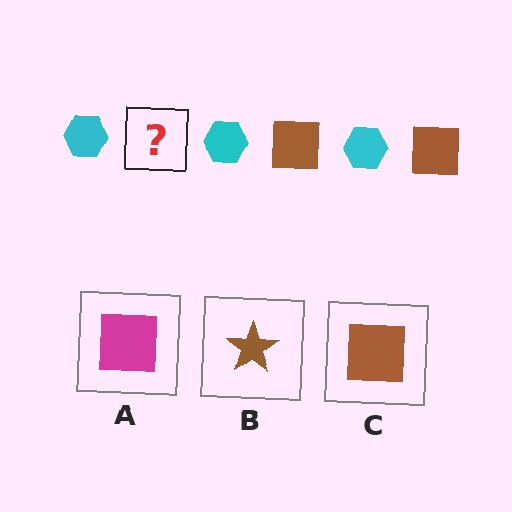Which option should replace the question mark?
Option C.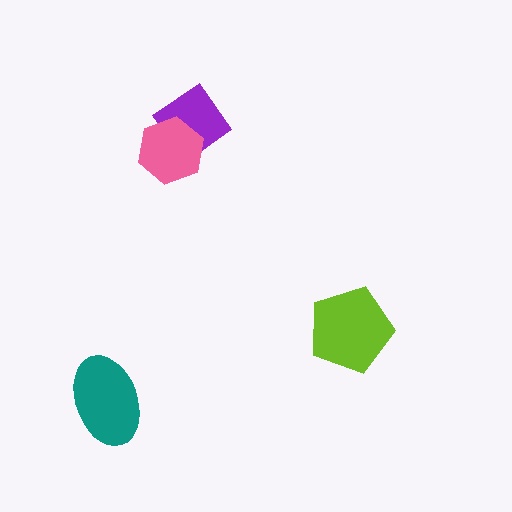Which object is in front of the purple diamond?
The pink hexagon is in front of the purple diamond.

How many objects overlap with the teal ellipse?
0 objects overlap with the teal ellipse.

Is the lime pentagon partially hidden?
No, no other shape covers it.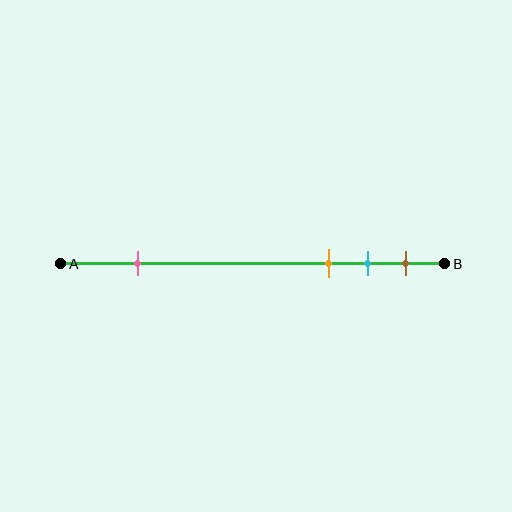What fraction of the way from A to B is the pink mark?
The pink mark is approximately 20% (0.2) of the way from A to B.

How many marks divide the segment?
There are 4 marks dividing the segment.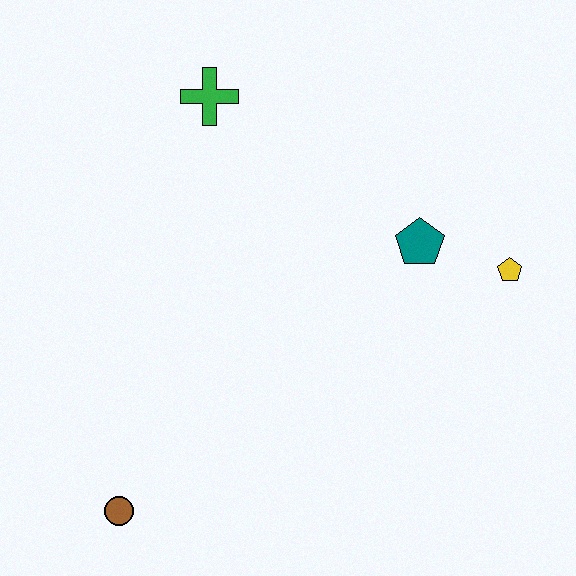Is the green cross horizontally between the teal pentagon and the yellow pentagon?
No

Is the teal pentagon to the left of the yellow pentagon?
Yes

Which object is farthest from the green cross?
The brown circle is farthest from the green cross.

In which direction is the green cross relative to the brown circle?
The green cross is above the brown circle.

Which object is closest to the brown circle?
The teal pentagon is closest to the brown circle.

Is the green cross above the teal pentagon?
Yes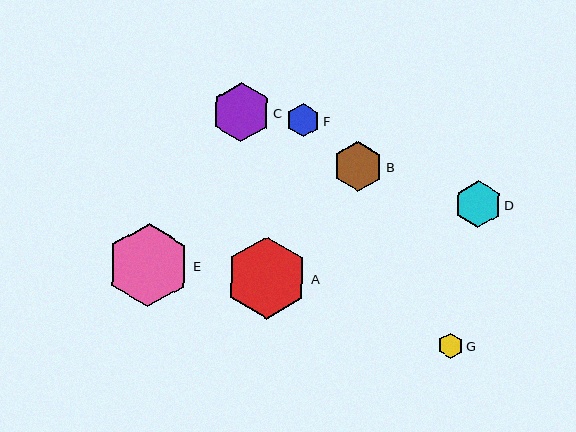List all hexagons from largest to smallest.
From largest to smallest: E, A, C, B, D, F, G.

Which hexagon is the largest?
Hexagon E is the largest with a size of approximately 84 pixels.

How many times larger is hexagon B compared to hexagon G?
Hexagon B is approximately 2.0 times the size of hexagon G.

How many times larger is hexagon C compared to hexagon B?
Hexagon C is approximately 1.2 times the size of hexagon B.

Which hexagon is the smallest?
Hexagon G is the smallest with a size of approximately 25 pixels.